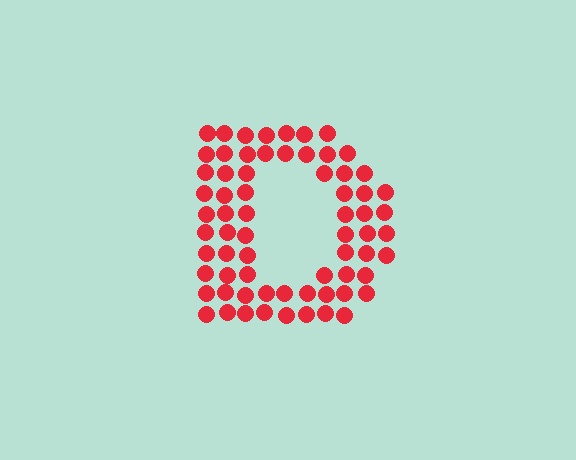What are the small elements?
The small elements are circles.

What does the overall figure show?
The overall figure shows the letter D.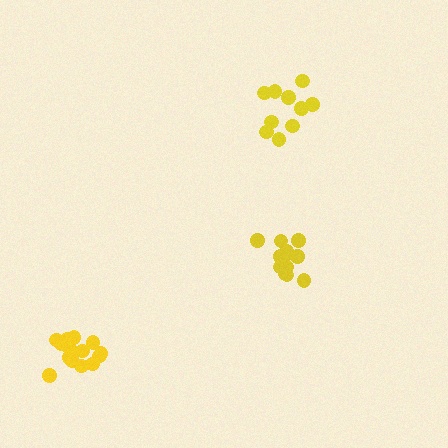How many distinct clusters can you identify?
There are 3 distinct clusters.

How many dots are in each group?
Group 1: 13 dots, Group 2: 10 dots, Group 3: 15 dots (38 total).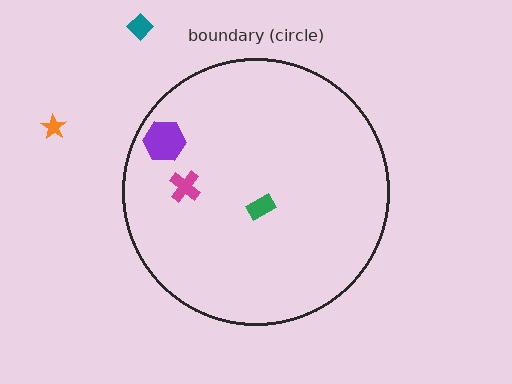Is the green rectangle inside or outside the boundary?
Inside.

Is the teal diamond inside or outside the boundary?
Outside.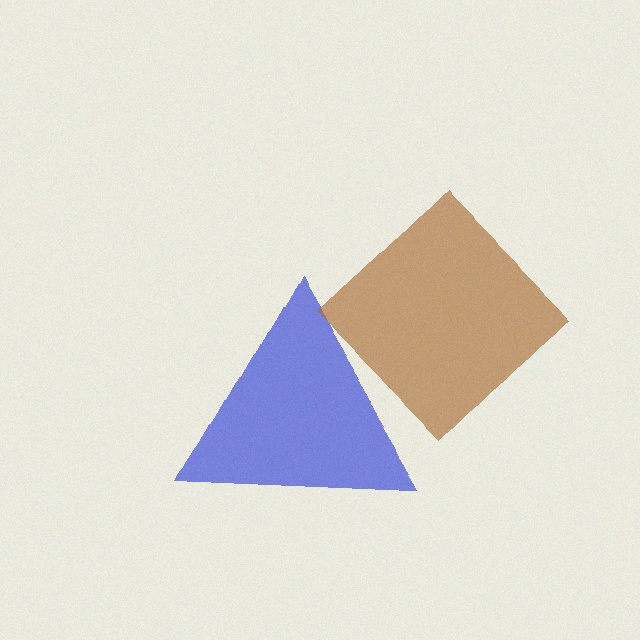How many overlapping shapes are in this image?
There are 2 overlapping shapes in the image.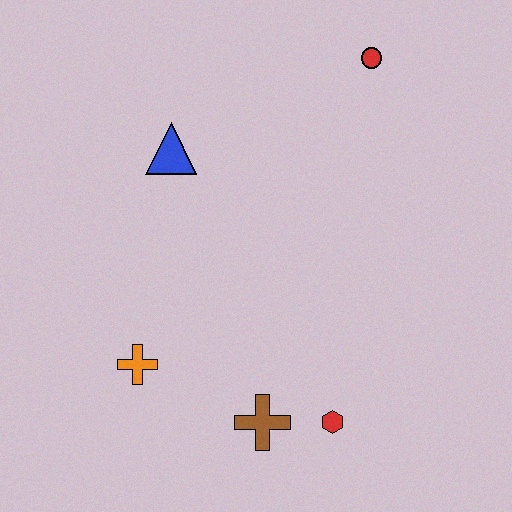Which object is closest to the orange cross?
The brown cross is closest to the orange cross.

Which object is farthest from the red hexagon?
The red circle is farthest from the red hexagon.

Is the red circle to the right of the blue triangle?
Yes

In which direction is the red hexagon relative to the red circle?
The red hexagon is below the red circle.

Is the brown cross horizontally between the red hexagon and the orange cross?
Yes